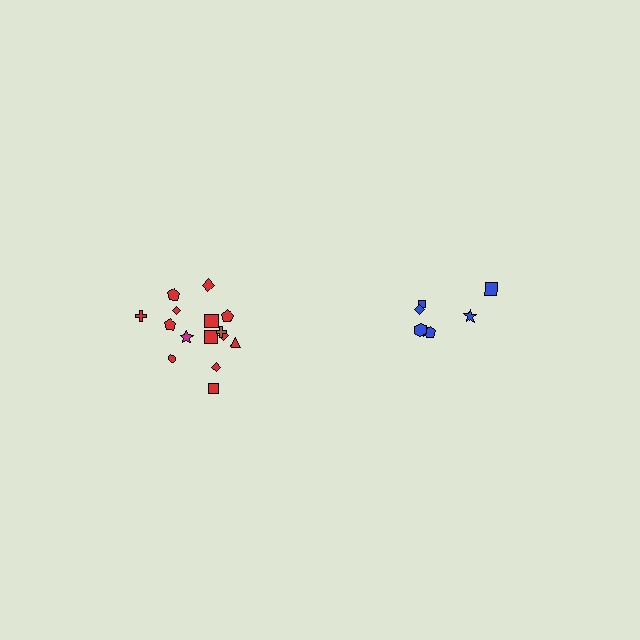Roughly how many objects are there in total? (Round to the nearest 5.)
Roughly 20 objects in total.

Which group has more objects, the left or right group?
The left group.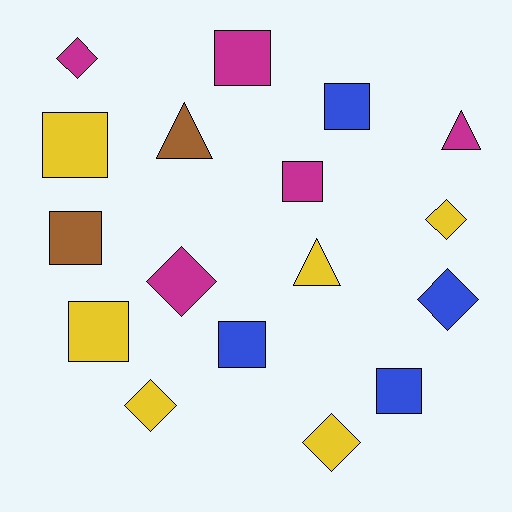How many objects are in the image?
There are 17 objects.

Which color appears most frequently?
Yellow, with 6 objects.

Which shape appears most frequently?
Square, with 8 objects.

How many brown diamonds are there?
There are no brown diamonds.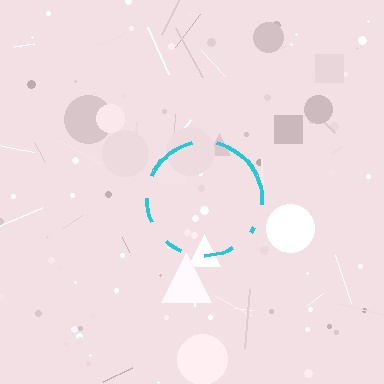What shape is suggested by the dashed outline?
The dashed outline suggests a circle.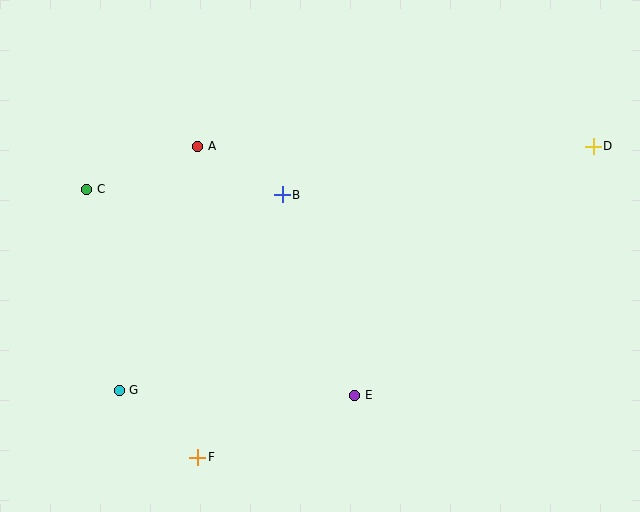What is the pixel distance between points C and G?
The distance between C and G is 203 pixels.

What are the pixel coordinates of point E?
Point E is at (355, 395).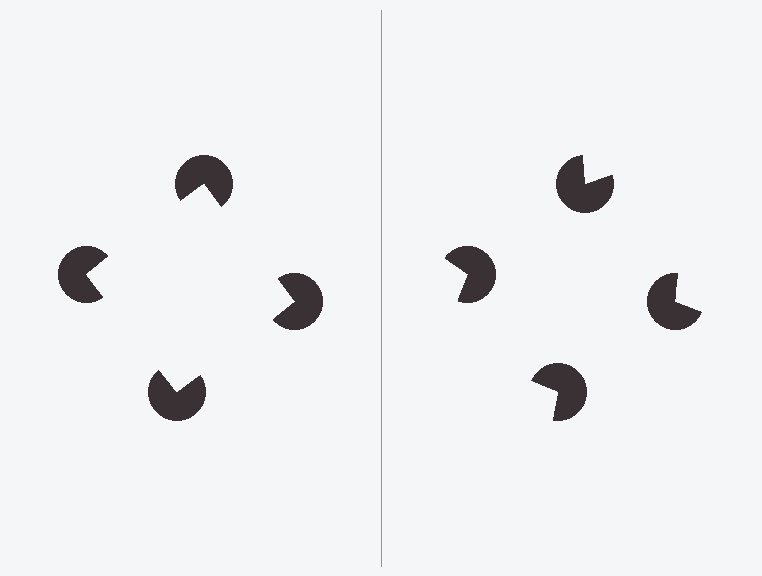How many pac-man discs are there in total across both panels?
8 — 4 on each side.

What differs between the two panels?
The pac-man discs are positioned identically on both sides; only the wedge orientations differ. On the left they align to a square; on the right they are misaligned.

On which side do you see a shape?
An illusory square appears on the left side. On the right side the wedge cuts are rotated, so no coherent shape forms.